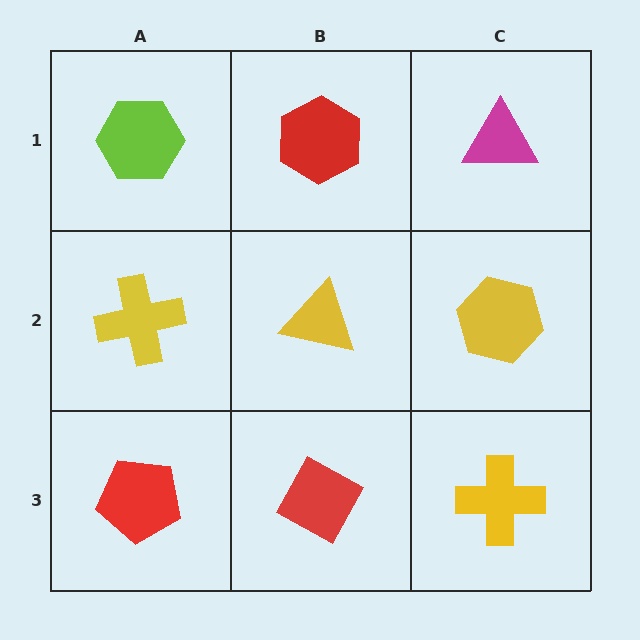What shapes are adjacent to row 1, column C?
A yellow hexagon (row 2, column C), a red hexagon (row 1, column B).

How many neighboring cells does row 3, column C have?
2.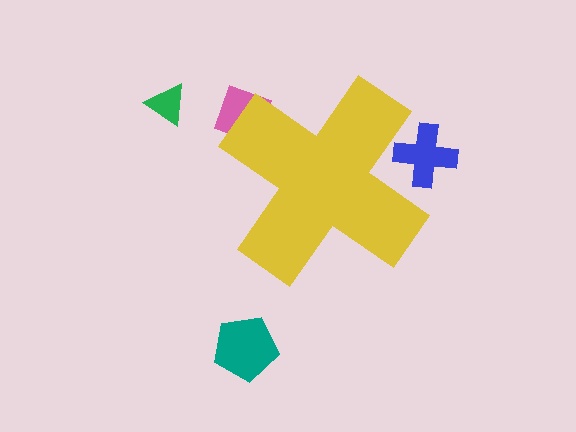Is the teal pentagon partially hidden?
No, the teal pentagon is fully visible.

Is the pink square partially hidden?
Yes, the pink square is partially hidden behind the yellow cross.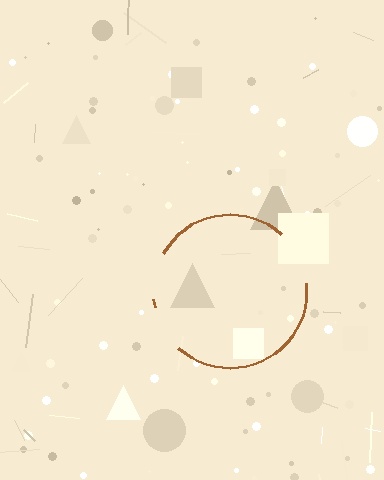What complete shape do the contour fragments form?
The contour fragments form a circle.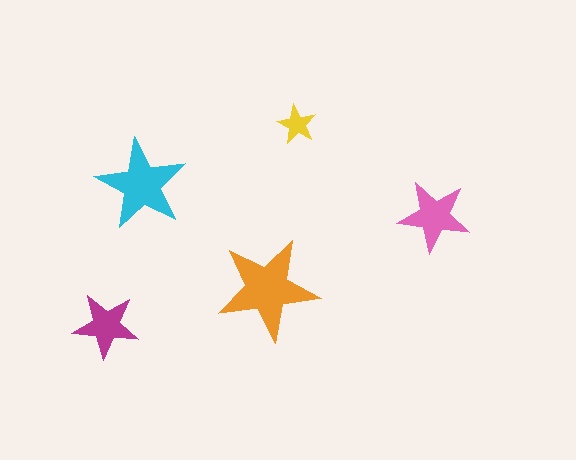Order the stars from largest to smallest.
the orange one, the cyan one, the pink one, the magenta one, the yellow one.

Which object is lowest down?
The magenta star is bottommost.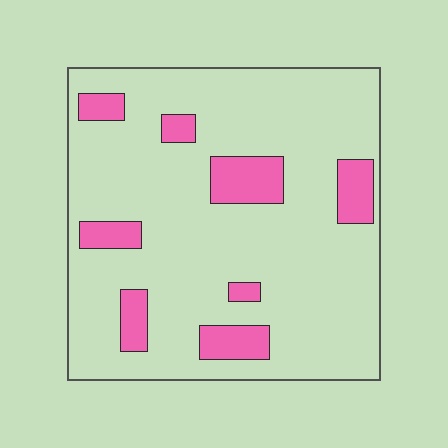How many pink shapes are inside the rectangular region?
8.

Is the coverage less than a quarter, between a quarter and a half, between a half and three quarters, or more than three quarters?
Less than a quarter.